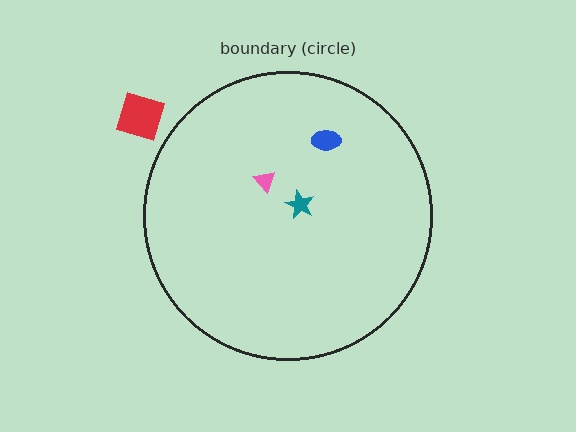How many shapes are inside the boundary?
3 inside, 1 outside.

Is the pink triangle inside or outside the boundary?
Inside.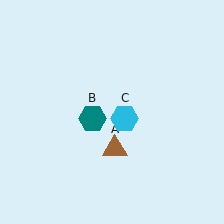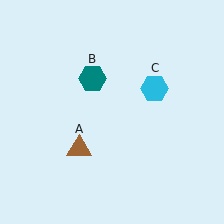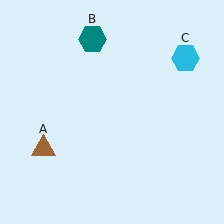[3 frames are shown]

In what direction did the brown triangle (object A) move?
The brown triangle (object A) moved left.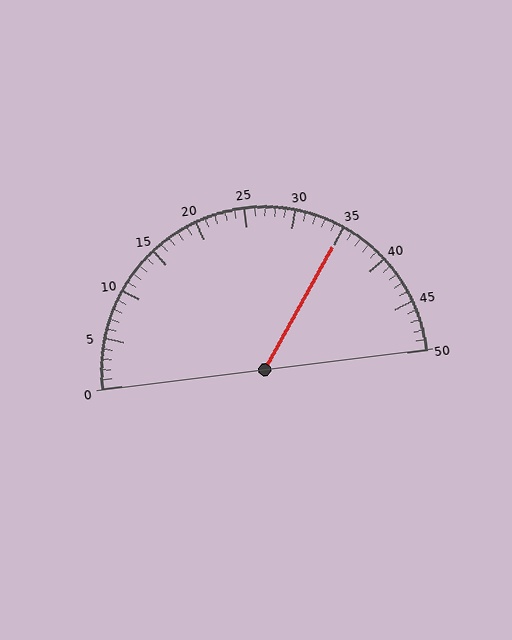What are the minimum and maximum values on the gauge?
The gauge ranges from 0 to 50.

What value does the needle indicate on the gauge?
The needle indicates approximately 35.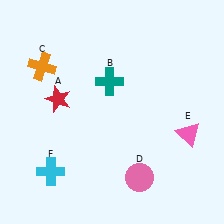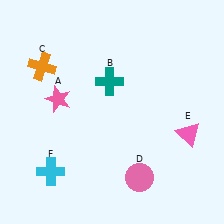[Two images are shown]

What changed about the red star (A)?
In Image 1, A is red. In Image 2, it changed to pink.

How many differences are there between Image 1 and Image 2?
There is 1 difference between the two images.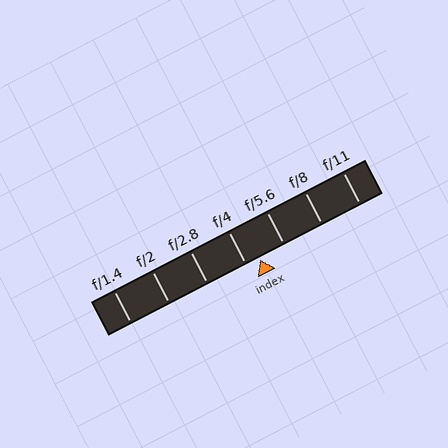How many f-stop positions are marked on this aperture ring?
There are 7 f-stop positions marked.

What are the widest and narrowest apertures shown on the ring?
The widest aperture shown is f/1.4 and the narrowest is f/11.